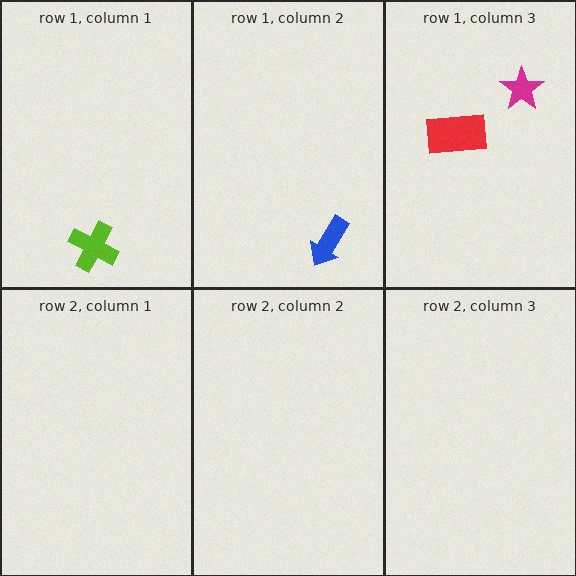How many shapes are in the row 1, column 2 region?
1.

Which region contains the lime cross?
The row 1, column 1 region.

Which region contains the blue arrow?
The row 1, column 2 region.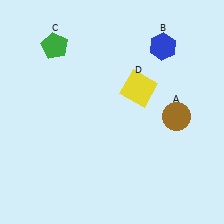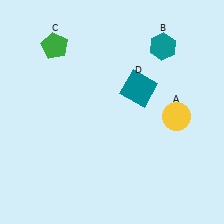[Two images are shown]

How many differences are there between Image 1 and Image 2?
There are 3 differences between the two images.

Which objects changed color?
A changed from brown to yellow. B changed from blue to teal. D changed from yellow to teal.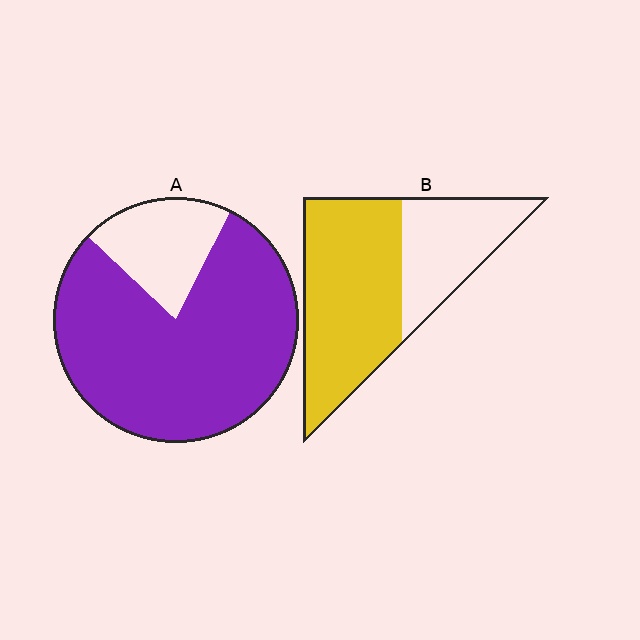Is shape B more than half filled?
Yes.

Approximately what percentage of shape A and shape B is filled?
A is approximately 80% and B is approximately 65%.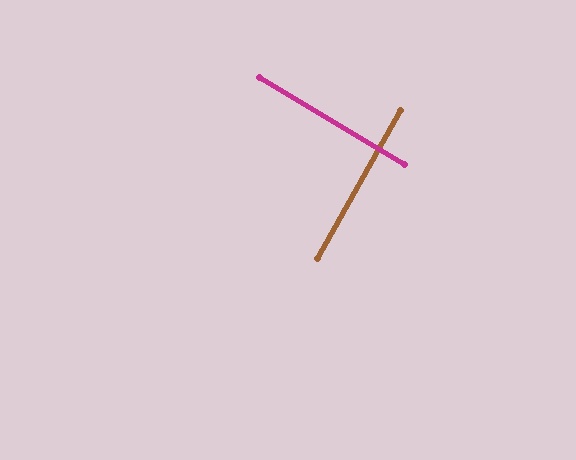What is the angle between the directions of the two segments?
Approximately 88 degrees.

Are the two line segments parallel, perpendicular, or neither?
Perpendicular — they meet at approximately 88°.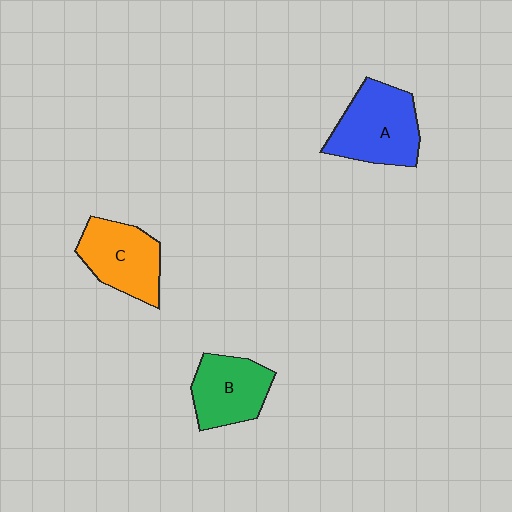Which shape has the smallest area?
Shape B (green).